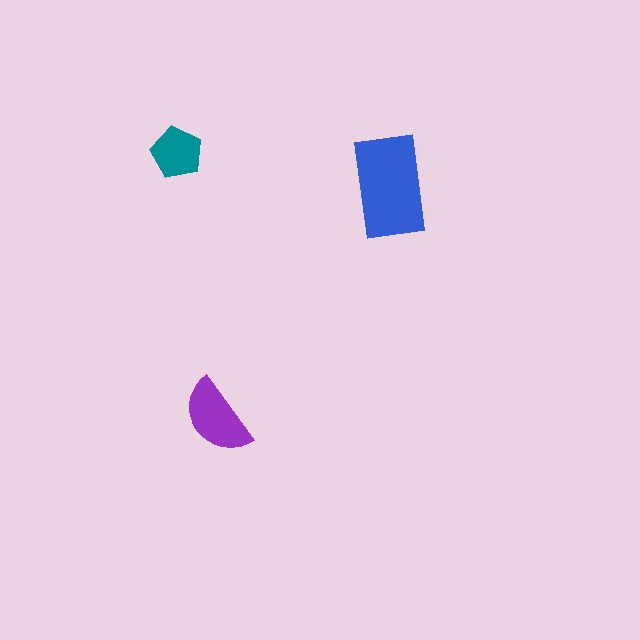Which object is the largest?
The blue rectangle.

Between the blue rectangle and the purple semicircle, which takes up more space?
The blue rectangle.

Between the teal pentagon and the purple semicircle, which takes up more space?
The purple semicircle.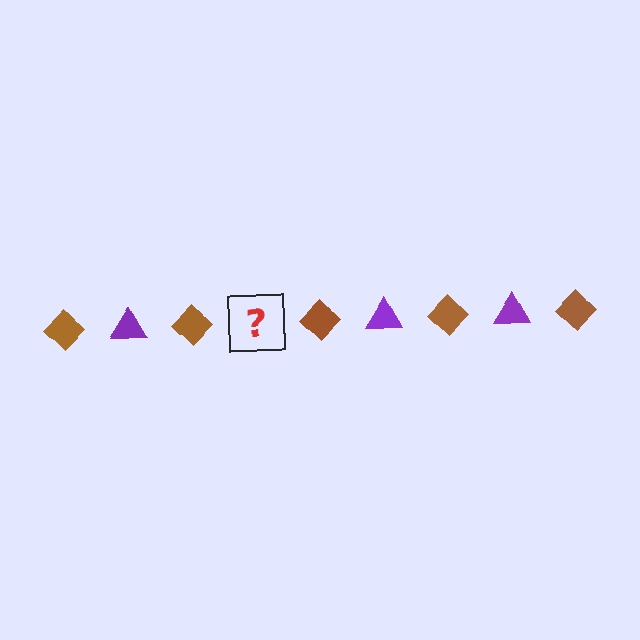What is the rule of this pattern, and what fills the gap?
The rule is that the pattern alternates between brown diamond and purple triangle. The gap should be filled with a purple triangle.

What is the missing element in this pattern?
The missing element is a purple triangle.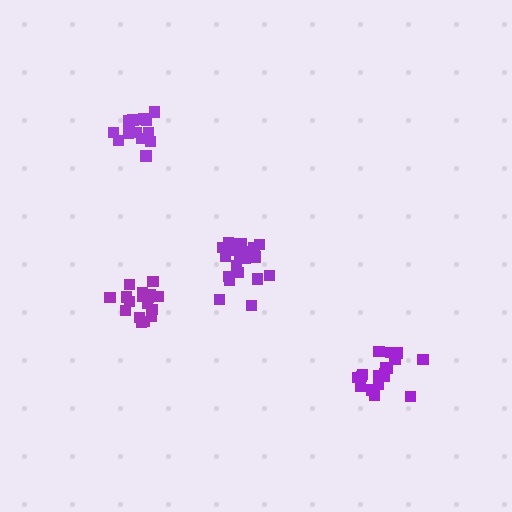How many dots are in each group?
Group 1: 19 dots, Group 2: 17 dots, Group 3: 20 dots, Group 4: 15 dots (71 total).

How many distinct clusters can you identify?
There are 4 distinct clusters.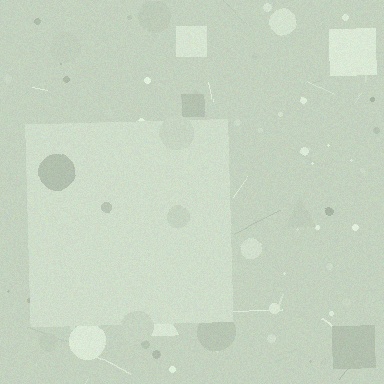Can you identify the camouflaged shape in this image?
The camouflaged shape is a square.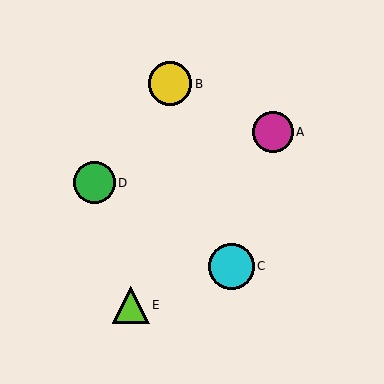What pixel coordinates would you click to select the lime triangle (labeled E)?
Click at (131, 305) to select the lime triangle E.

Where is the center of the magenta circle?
The center of the magenta circle is at (273, 132).